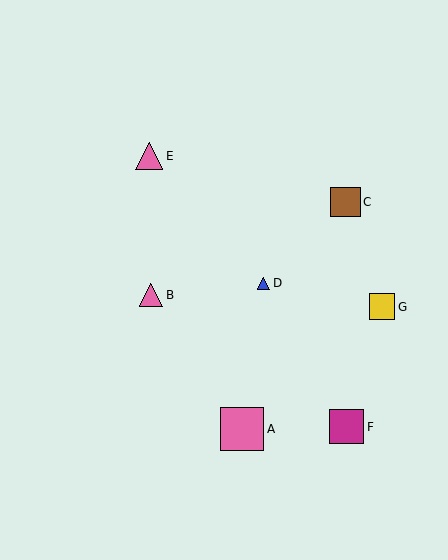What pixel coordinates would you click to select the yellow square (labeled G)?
Click at (382, 307) to select the yellow square G.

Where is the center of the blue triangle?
The center of the blue triangle is at (263, 283).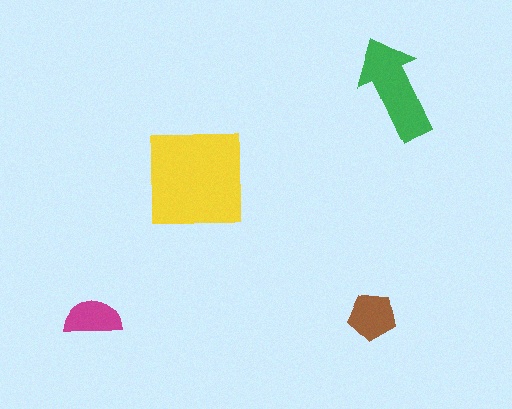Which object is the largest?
The yellow square.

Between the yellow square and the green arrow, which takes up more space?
The yellow square.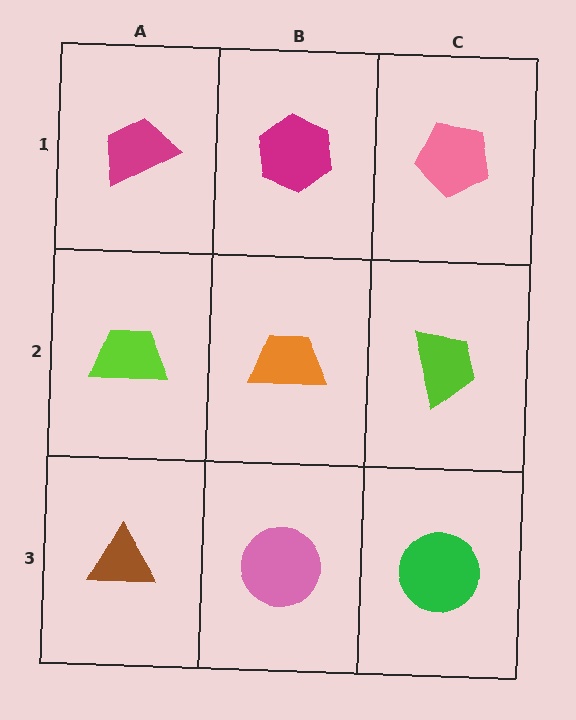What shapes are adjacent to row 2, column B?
A magenta hexagon (row 1, column B), a pink circle (row 3, column B), a lime trapezoid (row 2, column A), a lime trapezoid (row 2, column C).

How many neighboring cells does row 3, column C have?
2.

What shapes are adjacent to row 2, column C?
A pink pentagon (row 1, column C), a green circle (row 3, column C), an orange trapezoid (row 2, column B).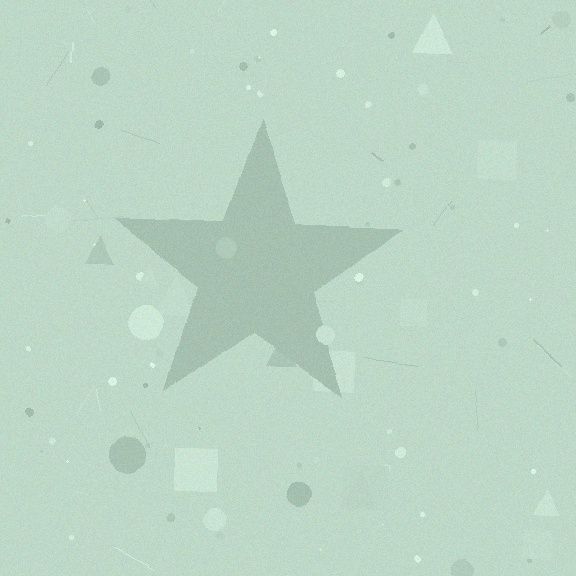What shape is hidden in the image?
A star is hidden in the image.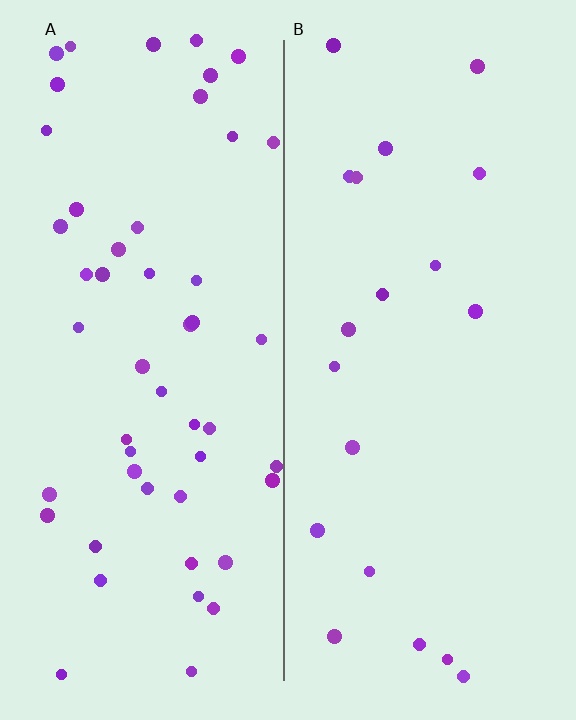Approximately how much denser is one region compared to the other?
Approximately 2.6× — region A over region B.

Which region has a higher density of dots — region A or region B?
A (the left).